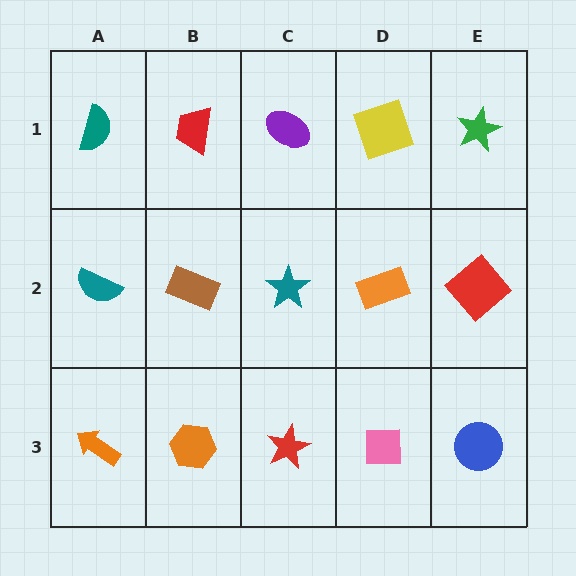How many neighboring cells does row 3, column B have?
3.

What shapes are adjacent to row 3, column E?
A red diamond (row 2, column E), a pink square (row 3, column D).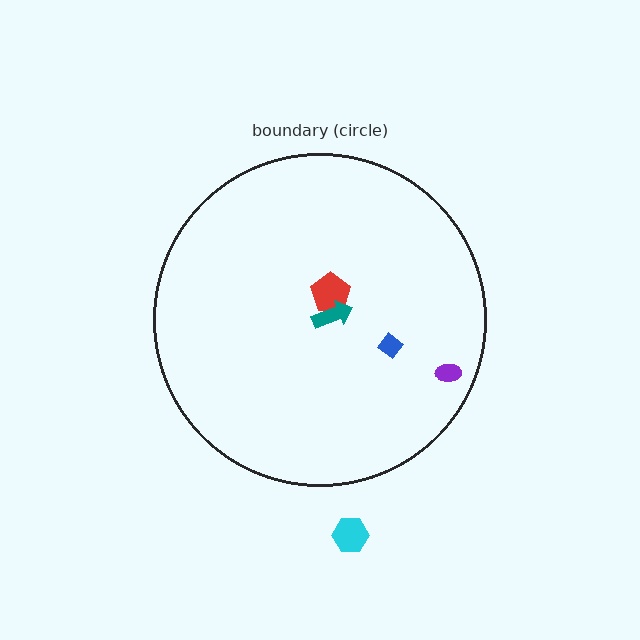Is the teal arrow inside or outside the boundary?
Inside.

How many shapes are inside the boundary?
4 inside, 1 outside.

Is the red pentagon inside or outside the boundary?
Inside.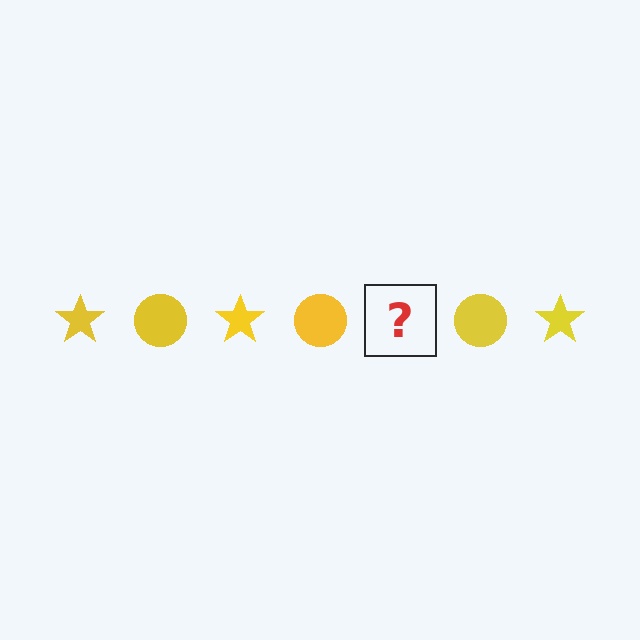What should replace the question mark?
The question mark should be replaced with a yellow star.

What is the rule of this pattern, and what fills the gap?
The rule is that the pattern cycles through star, circle shapes in yellow. The gap should be filled with a yellow star.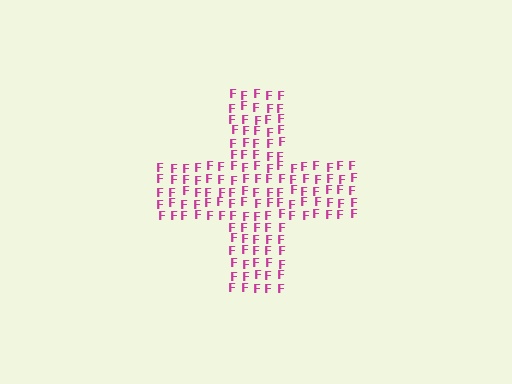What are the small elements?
The small elements are letter F's.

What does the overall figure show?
The overall figure shows a cross.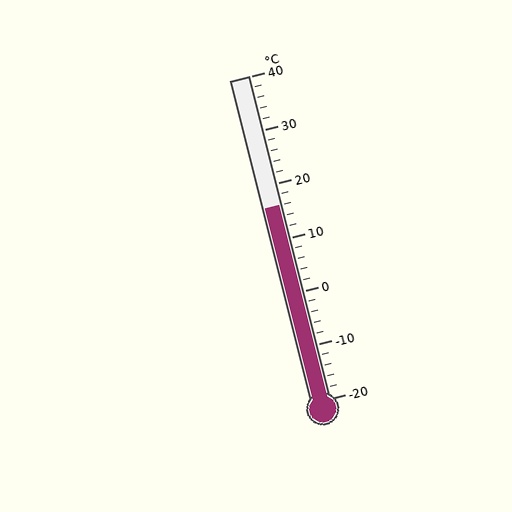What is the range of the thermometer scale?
The thermometer scale ranges from -20°C to 40°C.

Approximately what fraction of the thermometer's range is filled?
The thermometer is filled to approximately 60% of its range.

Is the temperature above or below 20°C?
The temperature is below 20°C.